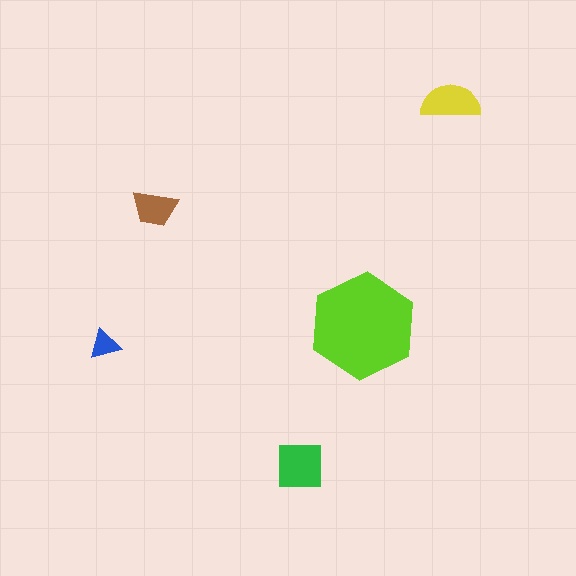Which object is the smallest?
The blue triangle.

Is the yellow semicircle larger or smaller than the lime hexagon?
Smaller.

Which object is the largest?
The lime hexagon.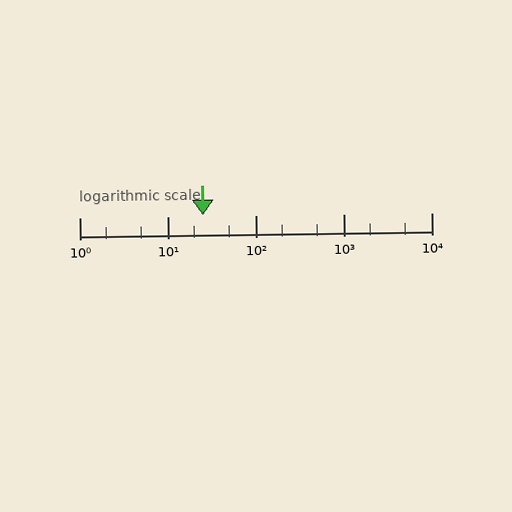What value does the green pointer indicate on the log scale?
The pointer indicates approximately 25.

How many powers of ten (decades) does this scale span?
The scale spans 4 decades, from 1 to 10000.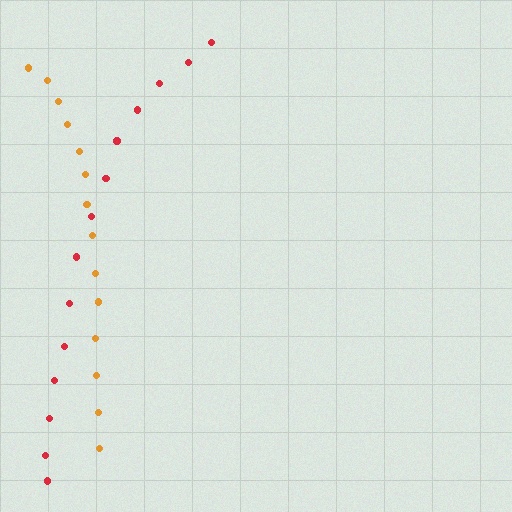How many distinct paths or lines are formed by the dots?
There are 2 distinct paths.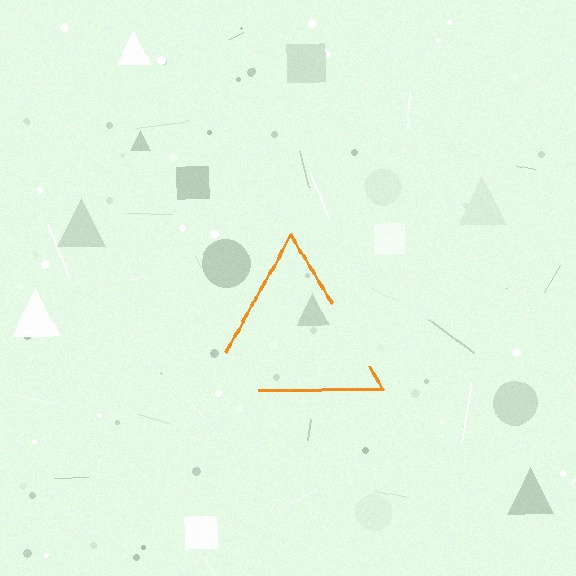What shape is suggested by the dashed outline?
The dashed outline suggests a triangle.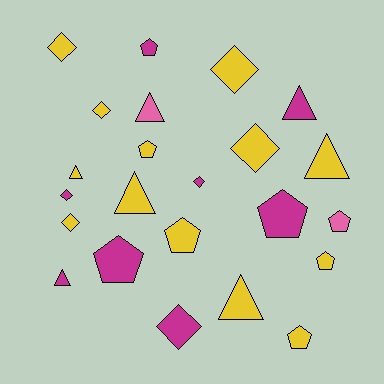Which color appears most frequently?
Yellow, with 13 objects.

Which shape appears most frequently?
Pentagon, with 8 objects.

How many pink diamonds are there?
There are no pink diamonds.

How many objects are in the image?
There are 23 objects.